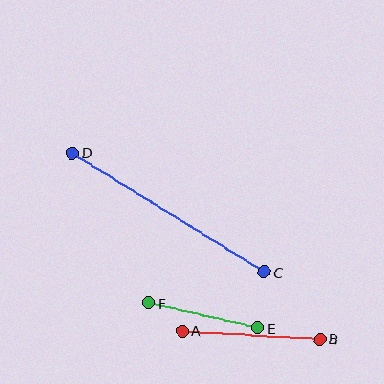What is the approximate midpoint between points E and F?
The midpoint is at approximately (203, 315) pixels.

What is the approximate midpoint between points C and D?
The midpoint is at approximately (168, 213) pixels.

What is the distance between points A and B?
The distance is approximately 138 pixels.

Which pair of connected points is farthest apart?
Points C and D are farthest apart.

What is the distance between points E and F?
The distance is approximately 112 pixels.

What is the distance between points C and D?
The distance is approximately 226 pixels.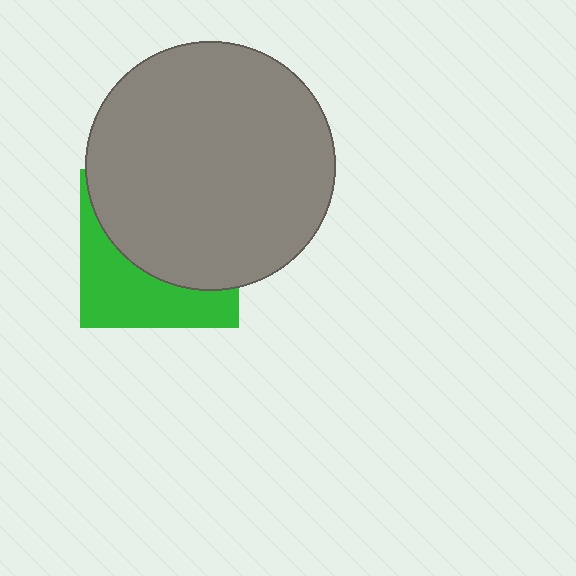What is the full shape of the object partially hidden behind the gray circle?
The partially hidden object is a green square.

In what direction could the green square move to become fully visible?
The green square could move down. That would shift it out from behind the gray circle entirely.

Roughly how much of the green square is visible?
A small part of it is visible (roughly 39%).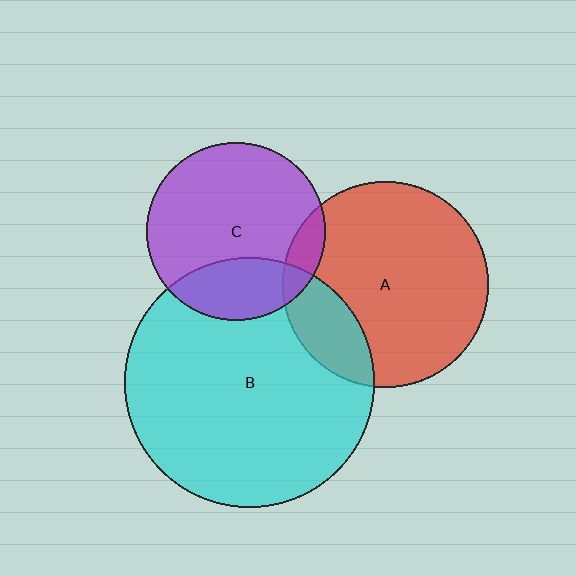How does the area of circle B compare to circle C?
Approximately 2.0 times.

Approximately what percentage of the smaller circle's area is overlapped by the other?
Approximately 25%.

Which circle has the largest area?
Circle B (cyan).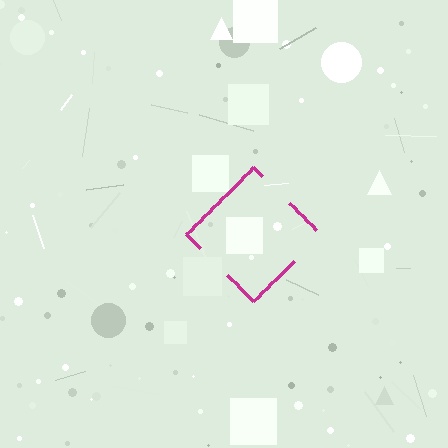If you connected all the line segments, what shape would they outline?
They would outline a diamond.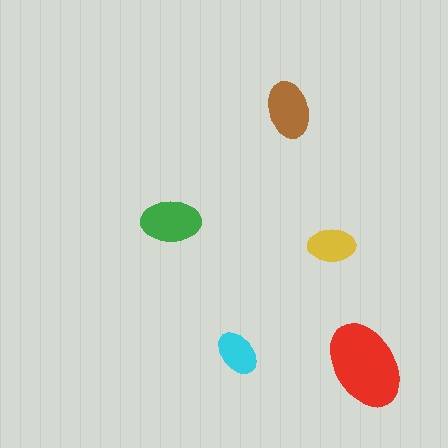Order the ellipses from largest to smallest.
the red one, the green one, the brown one, the yellow one, the cyan one.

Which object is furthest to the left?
The green ellipse is leftmost.